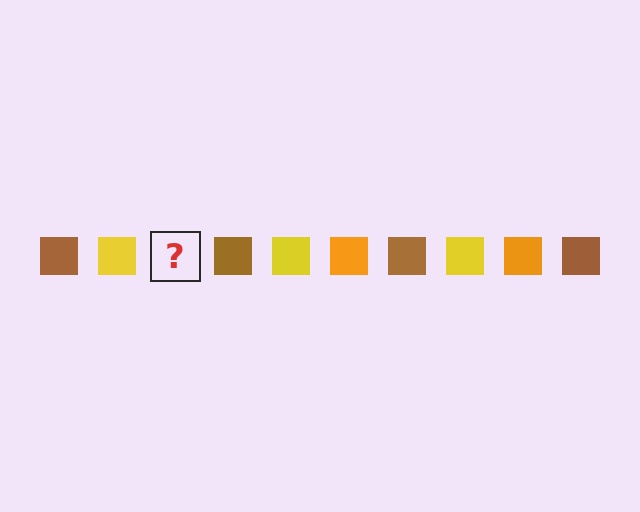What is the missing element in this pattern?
The missing element is an orange square.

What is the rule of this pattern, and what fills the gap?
The rule is that the pattern cycles through brown, yellow, orange squares. The gap should be filled with an orange square.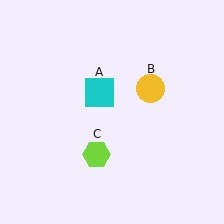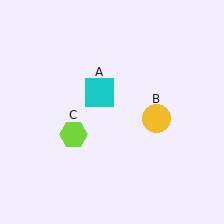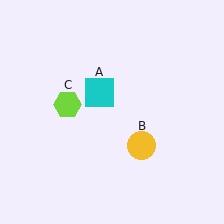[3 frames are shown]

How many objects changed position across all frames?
2 objects changed position: yellow circle (object B), lime hexagon (object C).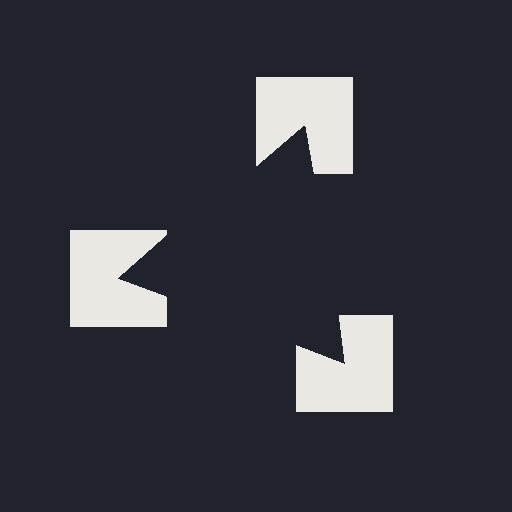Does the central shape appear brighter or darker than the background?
It typically appears slightly darker than the background, even though no actual brightness change is drawn.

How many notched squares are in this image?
There are 3 — one at each vertex of the illusory triangle.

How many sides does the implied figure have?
3 sides.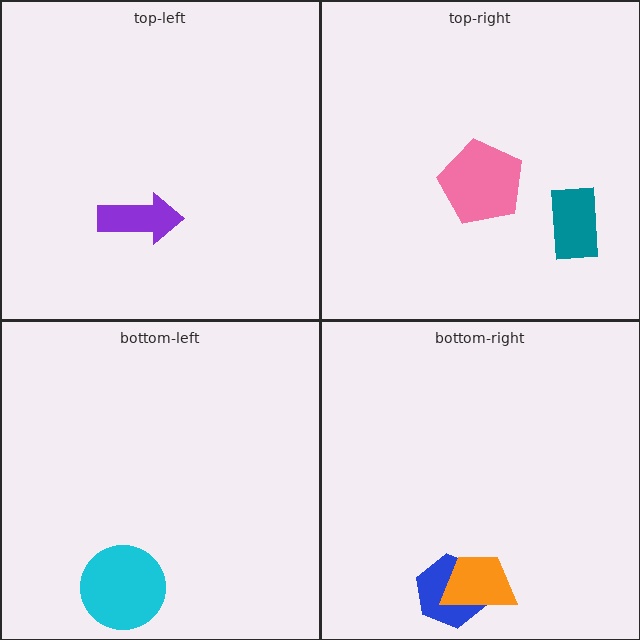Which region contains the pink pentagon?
The top-right region.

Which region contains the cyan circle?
The bottom-left region.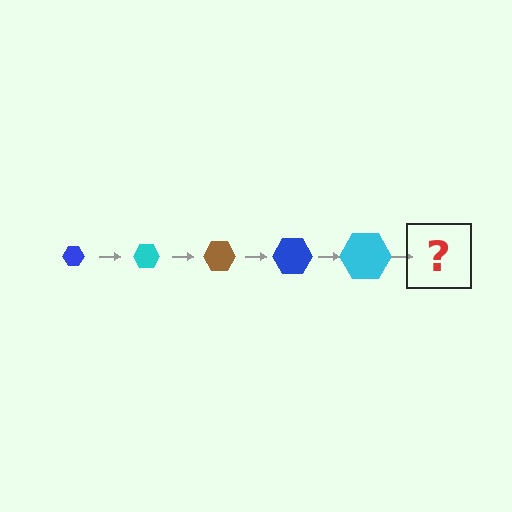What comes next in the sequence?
The next element should be a brown hexagon, larger than the previous one.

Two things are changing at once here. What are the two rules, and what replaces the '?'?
The two rules are that the hexagon grows larger each step and the color cycles through blue, cyan, and brown. The '?' should be a brown hexagon, larger than the previous one.